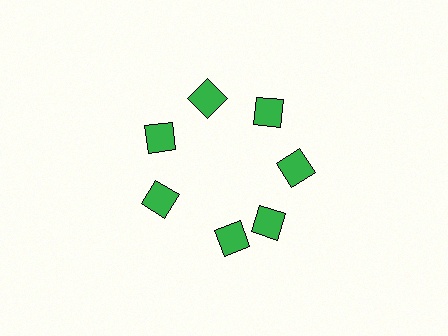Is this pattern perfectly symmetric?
No. The 7 green diamonds are arranged in a ring, but one element near the 6 o'clock position is rotated out of alignment along the ring, breaking the 7-fold rotational symmetry.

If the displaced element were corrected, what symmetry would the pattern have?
It would have 7-fold rotational symmetry — the pattern would map onto itself every 51 degrees.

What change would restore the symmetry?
The symmetry would be restored by rotating it back into even spacing with its neighbors so that all 7 diamonds sit at equal angles and equal distance from the center.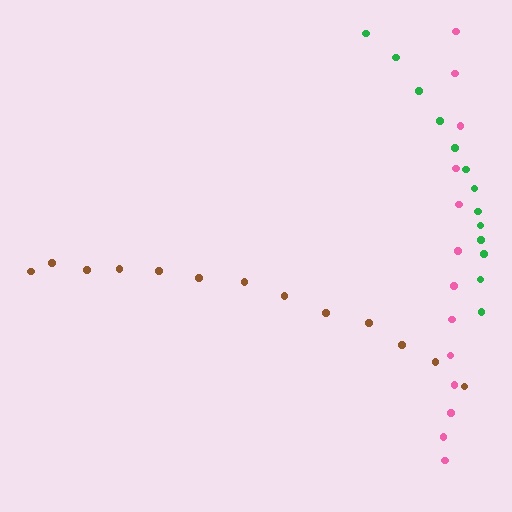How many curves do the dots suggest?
There are 3 distinct paths.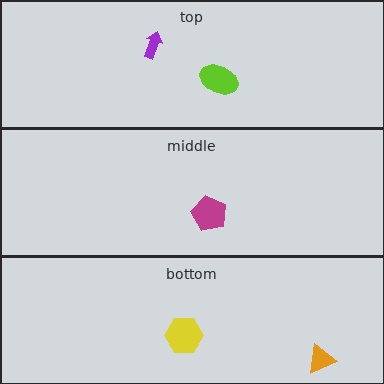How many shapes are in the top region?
2.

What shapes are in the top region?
The purple arrow, the lime ellipse.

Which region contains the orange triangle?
The bottom region.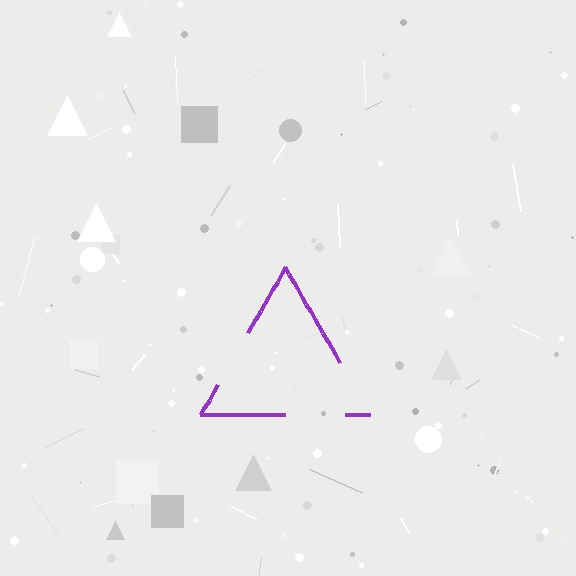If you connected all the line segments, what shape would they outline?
They would outline a triangle.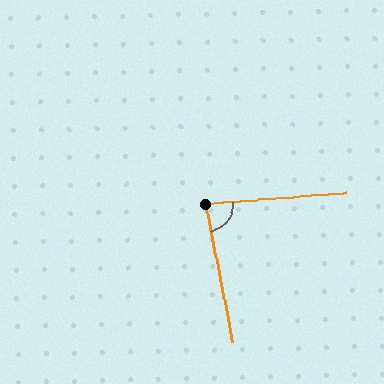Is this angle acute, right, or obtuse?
It is acute.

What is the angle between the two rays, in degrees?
Approximately 83 degrees.